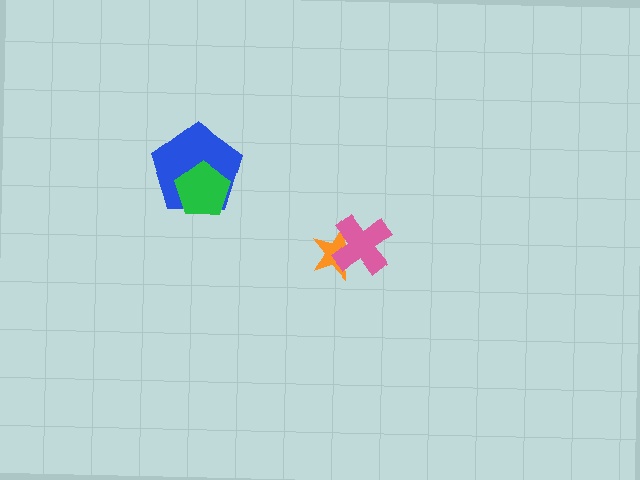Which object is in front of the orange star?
The pink cross is in front of the orange star.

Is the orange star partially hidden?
Yes, it is partially covered by another shape.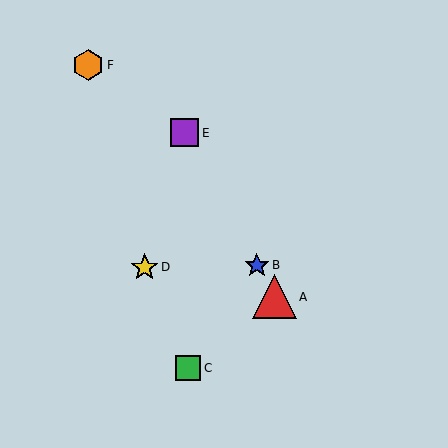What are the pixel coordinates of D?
Object D is at (145, 267).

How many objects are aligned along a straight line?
3 objects (A, B, E) are aligned along a straight line.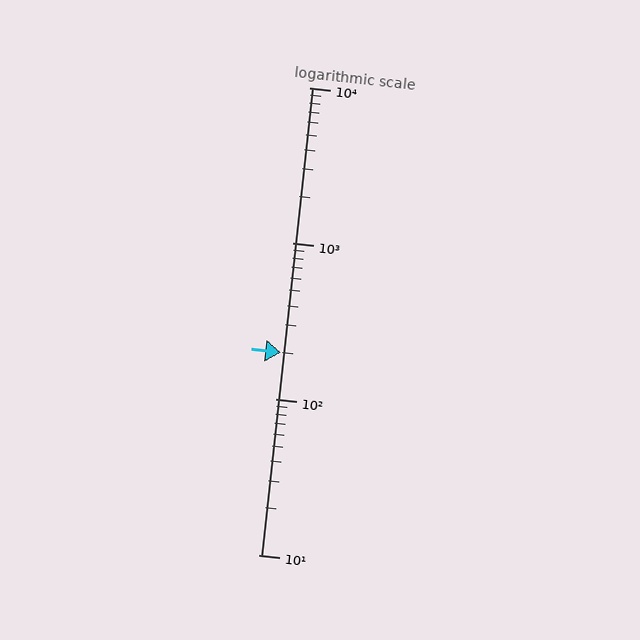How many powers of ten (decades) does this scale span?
The scale spans 3 decades, from 10 to 10000.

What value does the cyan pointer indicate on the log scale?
The pointer indicates approximately 200.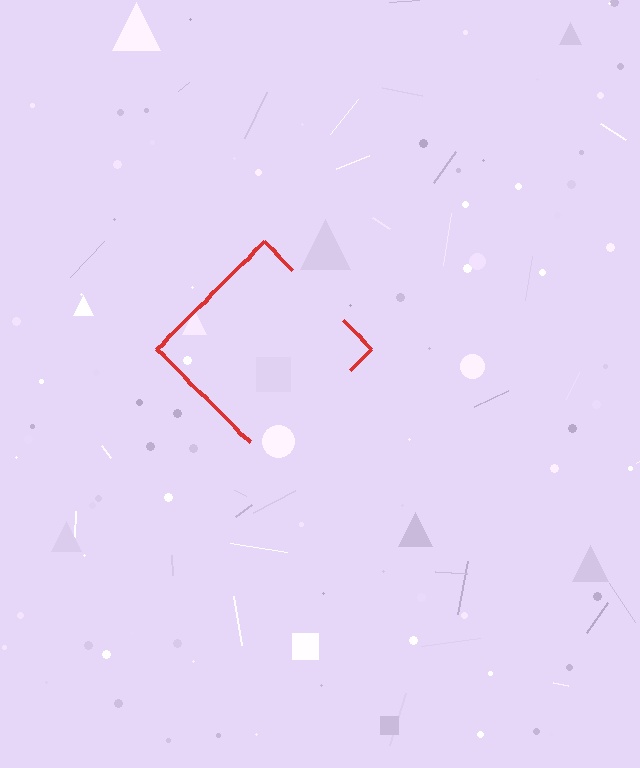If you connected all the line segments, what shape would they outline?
They would outline a diamond.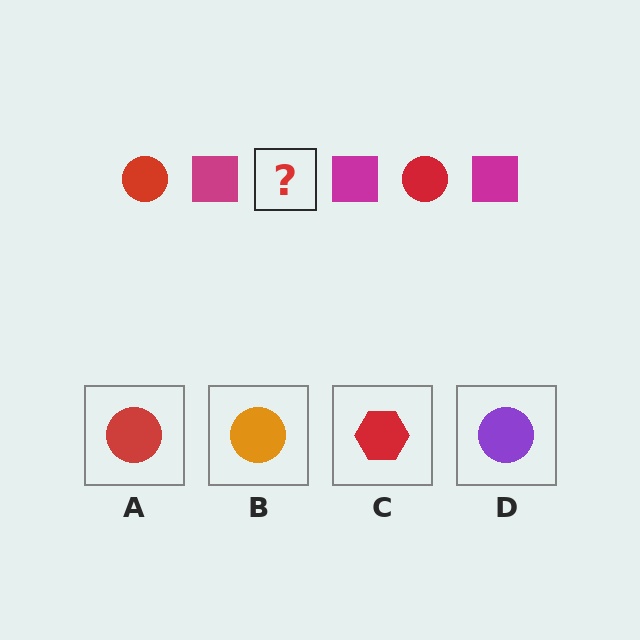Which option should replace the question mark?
Option A.